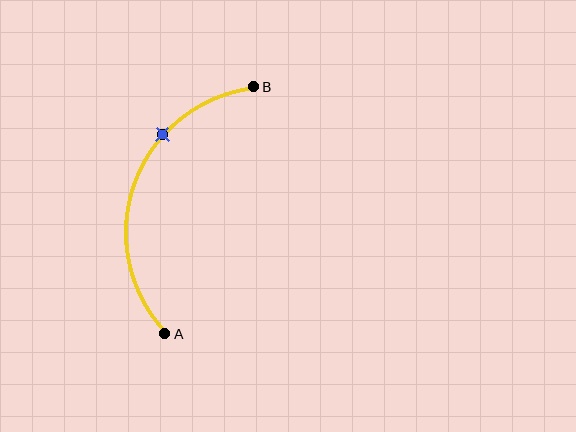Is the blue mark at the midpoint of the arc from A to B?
No. The blue mark lies on the arc but is closer to endpoint B. The arc midpoint would be at the point on the curve equidistant along the arc from both A and B.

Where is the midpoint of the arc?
The arc midpoint is the point on the curve farthest from the straight line joining A and B. It sits to the left of that line.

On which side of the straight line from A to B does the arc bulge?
The arc bulges to the left of the straight line connecting A and B.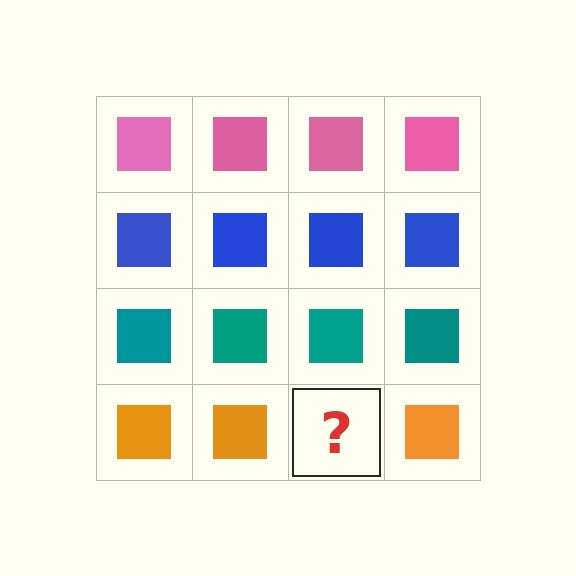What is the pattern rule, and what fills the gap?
The rule is that each row has a consistent color. The gap should be filled with an orange square.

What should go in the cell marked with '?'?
The missing cell should contain an orange square.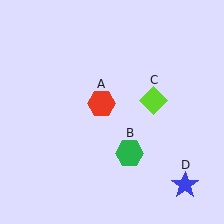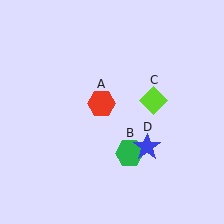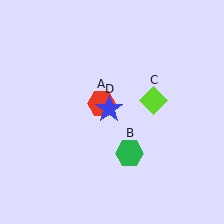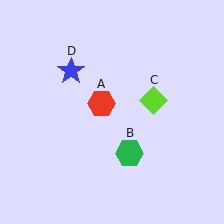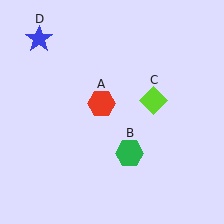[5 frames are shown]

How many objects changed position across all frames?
1 object changed position: blue star (object D).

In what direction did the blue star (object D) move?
The blue star (object D) moved up and to the left.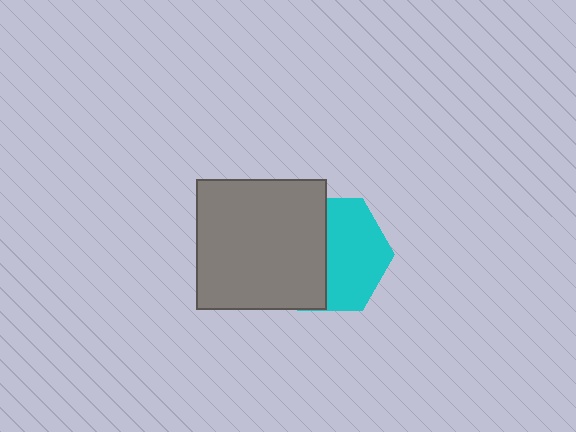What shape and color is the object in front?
The object in front is a gray square.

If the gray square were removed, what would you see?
You would see the complete cyan hexagon.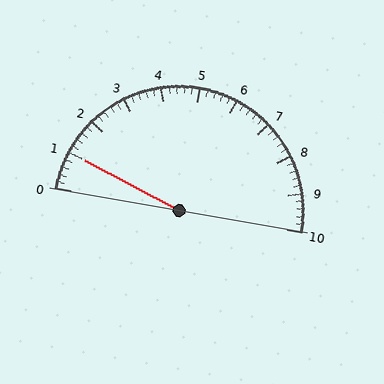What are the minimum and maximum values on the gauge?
The gauge ranges from 0 to 10.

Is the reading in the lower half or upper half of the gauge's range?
The reading is in the lower half of the range (0 to 10).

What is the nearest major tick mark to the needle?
The nearest major tick mark is 1.